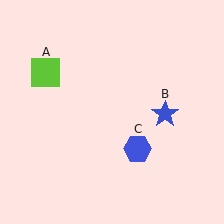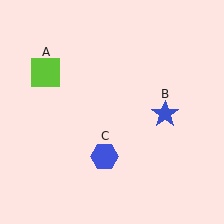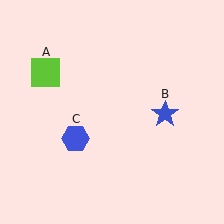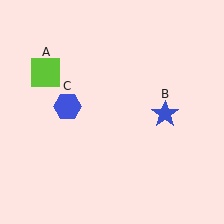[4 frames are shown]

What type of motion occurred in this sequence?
The blue hexagon (object C) rotated clockwise around the center of the scene.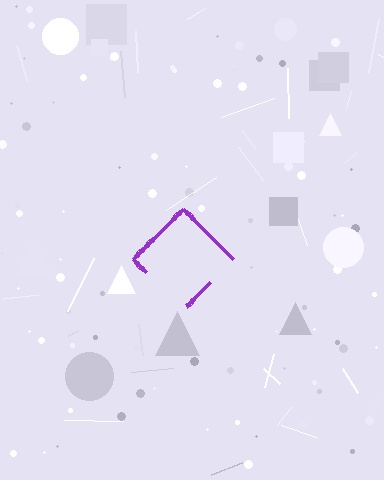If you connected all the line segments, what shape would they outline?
They would outline a diamond.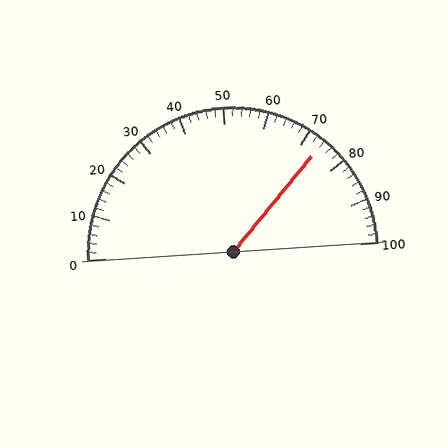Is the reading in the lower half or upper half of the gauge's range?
The reading is in the upper half of the range (0 to 100).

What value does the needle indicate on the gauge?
The needle indicates approximately 74.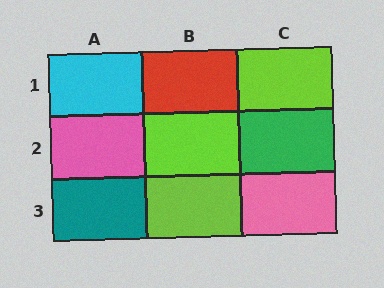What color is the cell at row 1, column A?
Cyan.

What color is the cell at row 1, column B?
Red.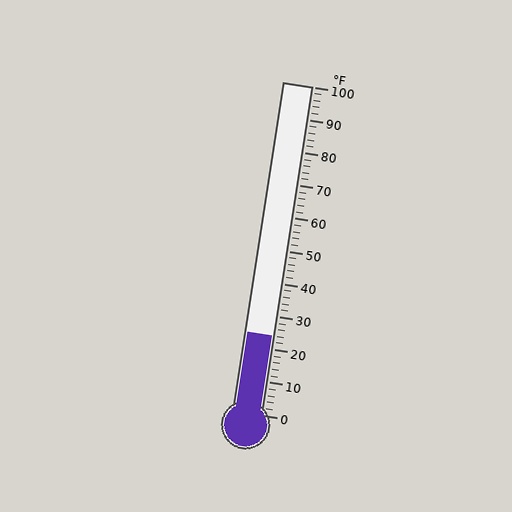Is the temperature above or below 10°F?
The temperature is above 10°F.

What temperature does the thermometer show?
The thermometer shows approximately 24°F.